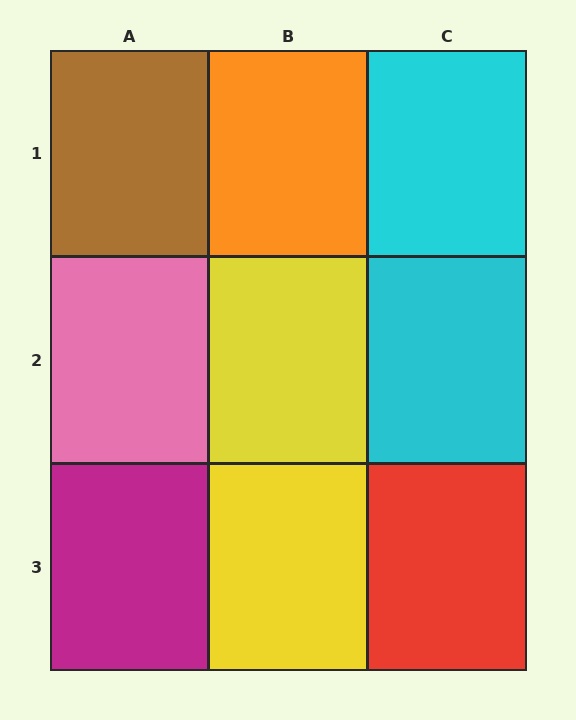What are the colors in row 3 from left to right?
Magenta, yellow, red.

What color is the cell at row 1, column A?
Brown.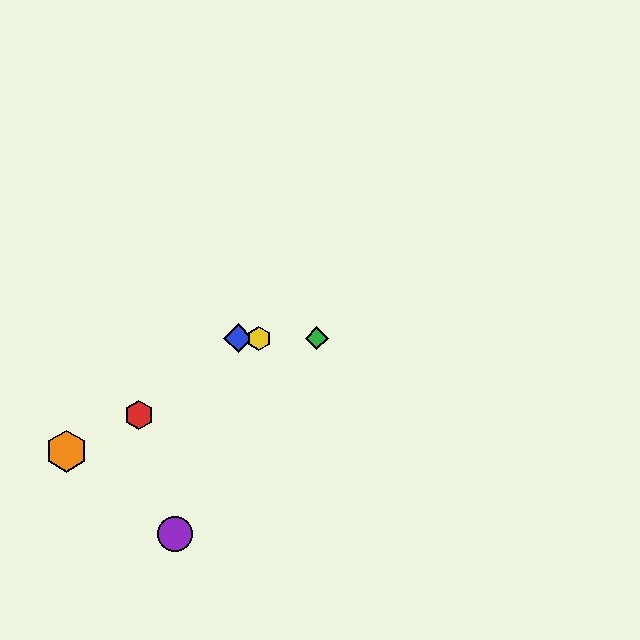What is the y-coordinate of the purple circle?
The purple circle is at y≈534.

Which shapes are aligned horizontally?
The blue diamond, the green diamond, the yellow hexagon are aligned horizontally.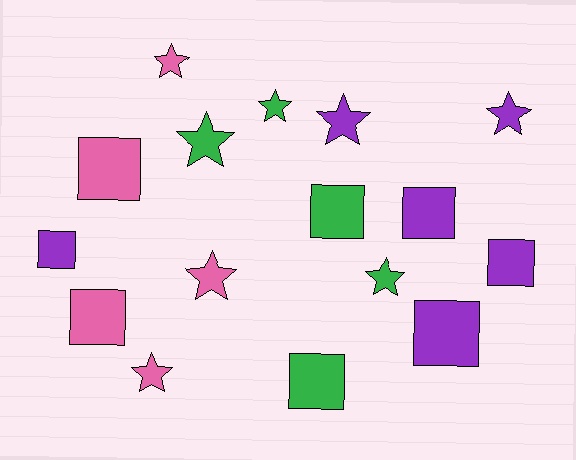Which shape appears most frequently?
Star, with 8 objects.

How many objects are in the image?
There are 16 objects.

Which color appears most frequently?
Purple, with 6 objects.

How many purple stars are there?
There are 2 purple stars.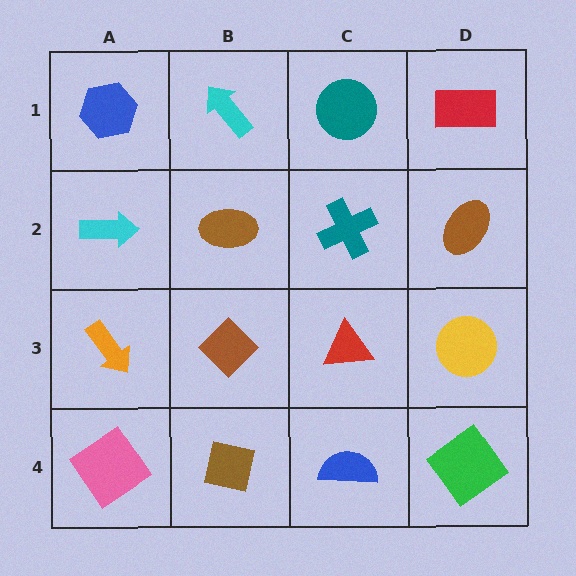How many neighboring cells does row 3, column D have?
3.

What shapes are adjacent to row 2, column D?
A red rectangle (row 1, column D), a yellow circle (row 3, column D), a teal cross (row 2, column C).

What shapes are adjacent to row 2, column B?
A cyan arrow (row 1, column B), a brown diamond (row 3, column B), a cyan arrow (row 2, column A), a teal cross (row 2, column C).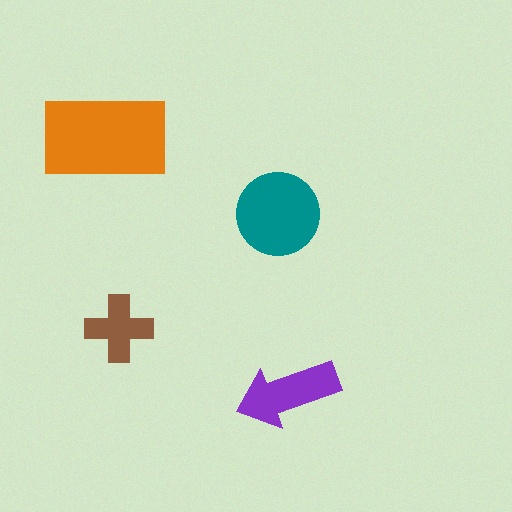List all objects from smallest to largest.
The brown cross, the purple arrow, the teal circle, the orange rectangle.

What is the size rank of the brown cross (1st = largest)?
4th.